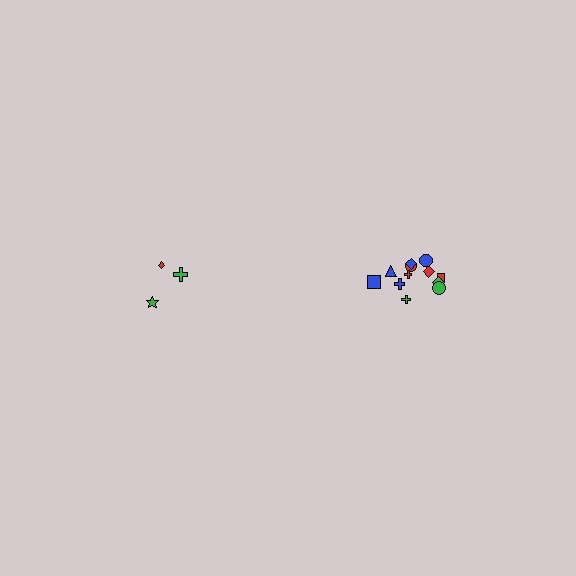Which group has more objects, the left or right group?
The right group.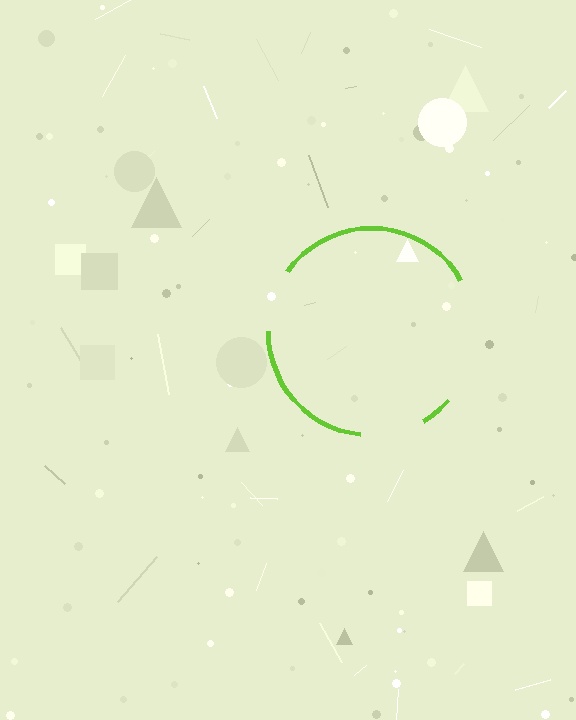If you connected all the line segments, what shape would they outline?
They would outline a circle.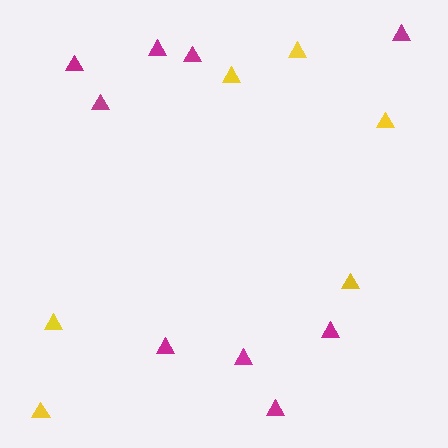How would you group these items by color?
There are 2 groups: one group of yellow triangles (6) and one group of magenta triangles (9).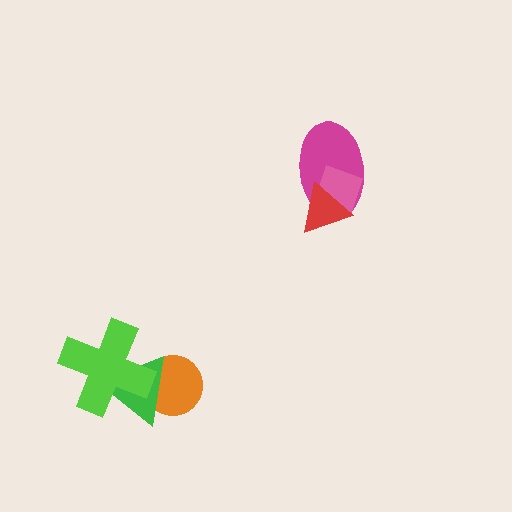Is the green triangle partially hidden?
Yes, it is partially covered by another shape.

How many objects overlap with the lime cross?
2 objects overlap with the lime cross.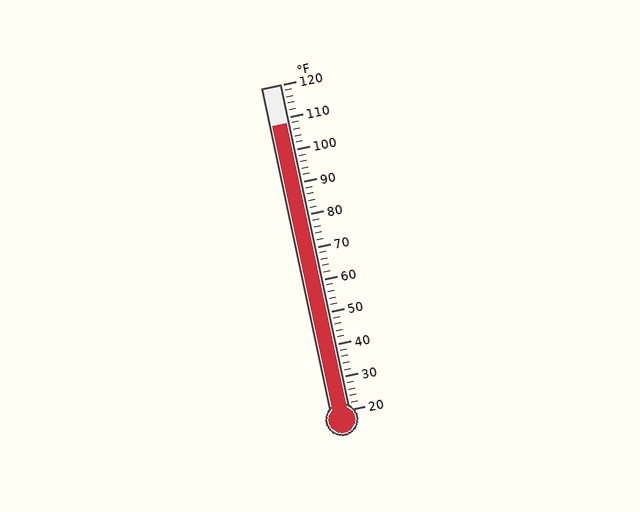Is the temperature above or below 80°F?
The temperature is above 80°F.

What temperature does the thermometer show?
The thermometer shows approximately 108°F.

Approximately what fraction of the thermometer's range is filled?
The thermometer is filled to approximately 90% of its range.